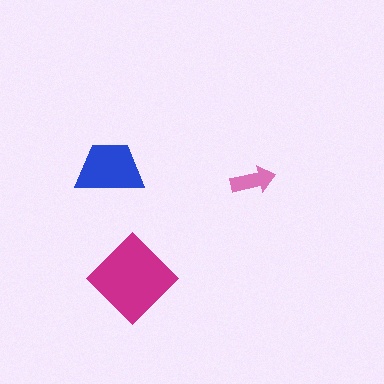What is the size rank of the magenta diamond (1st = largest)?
1st.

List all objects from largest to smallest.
The magenta diamond, the blue trapezoid, the pink arrow.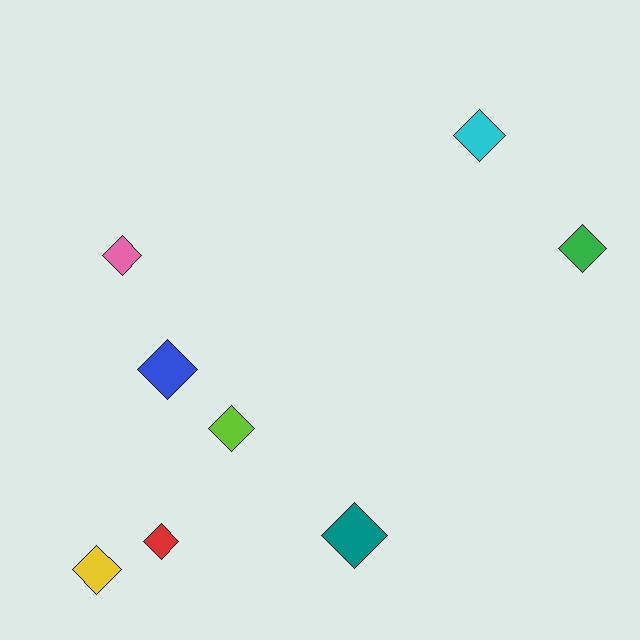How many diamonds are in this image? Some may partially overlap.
There are 8 diamonds.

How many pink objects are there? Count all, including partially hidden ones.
There is 1 pink object.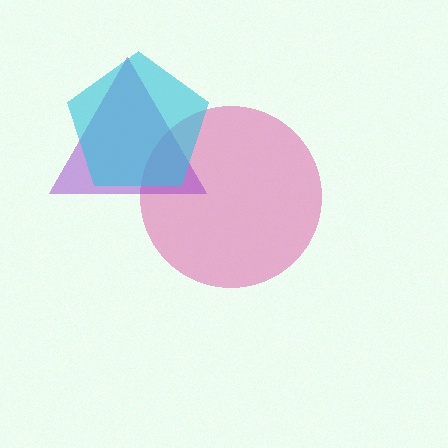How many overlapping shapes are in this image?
There are 3 overlapping shapes in the image.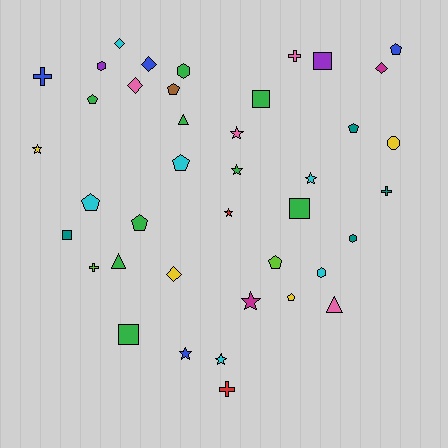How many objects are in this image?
There are 40 objects.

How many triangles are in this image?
There are 3 triangles.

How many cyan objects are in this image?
There are 6 cyan objects.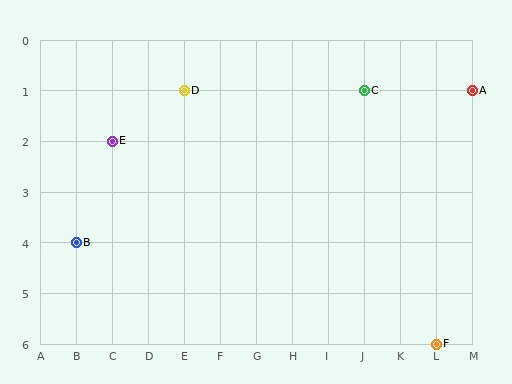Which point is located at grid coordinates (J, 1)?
Point C is at (J, 1).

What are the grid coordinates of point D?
Point D is at grid coordinates (E, 1).